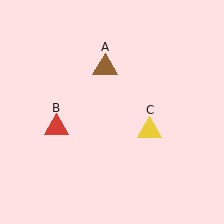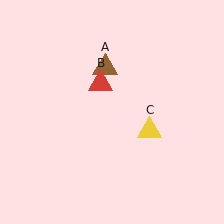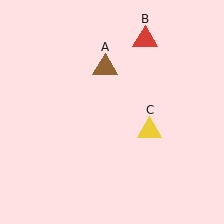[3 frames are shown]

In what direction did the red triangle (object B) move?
The red triangle (object B) moved up and to the right.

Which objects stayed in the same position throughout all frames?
Brown triangle (object A) and yellow triangle (object C) remained stationary.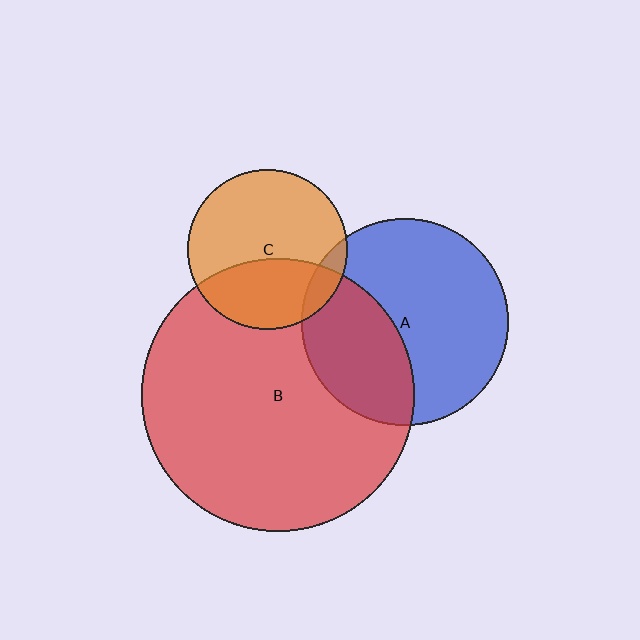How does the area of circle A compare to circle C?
Approximately 1.7 times.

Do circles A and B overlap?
Yes.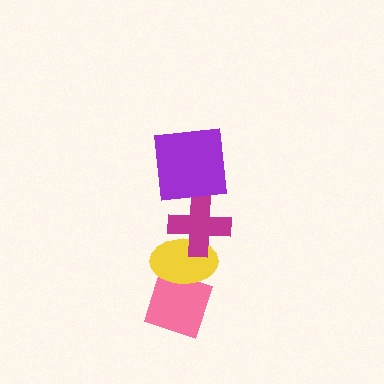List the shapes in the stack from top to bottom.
From top to bottom: the purple square, the magenta cross, the yellow ellipse, the pink diamond.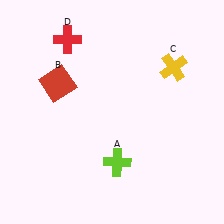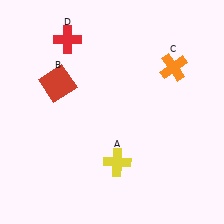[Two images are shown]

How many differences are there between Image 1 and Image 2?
There are 2 differences between the two images.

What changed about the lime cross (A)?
In Image 1, A is lime. In Image 2, it changed to yellow.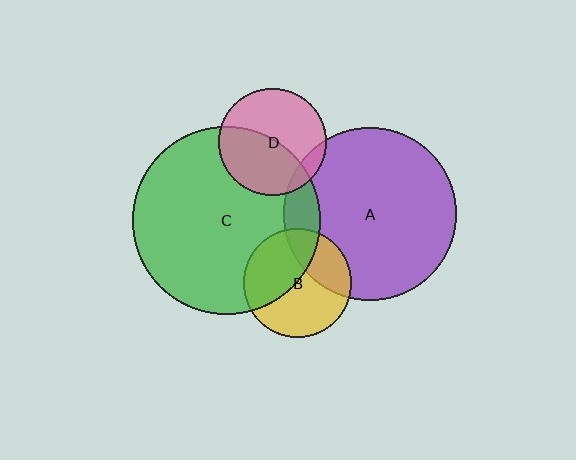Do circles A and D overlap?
Yes.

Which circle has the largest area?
Circle C (green).